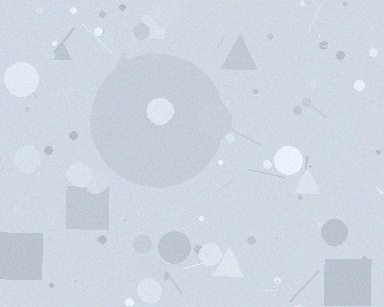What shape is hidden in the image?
A circle is hidden in the image.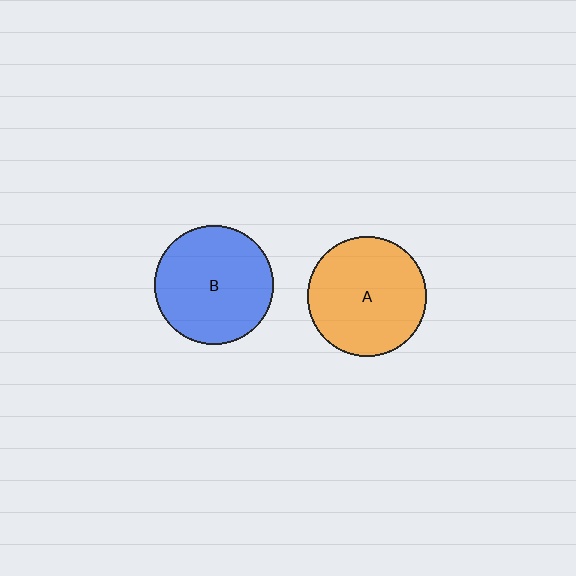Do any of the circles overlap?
No, none of the circles overlap.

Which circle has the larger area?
Circle A (orange).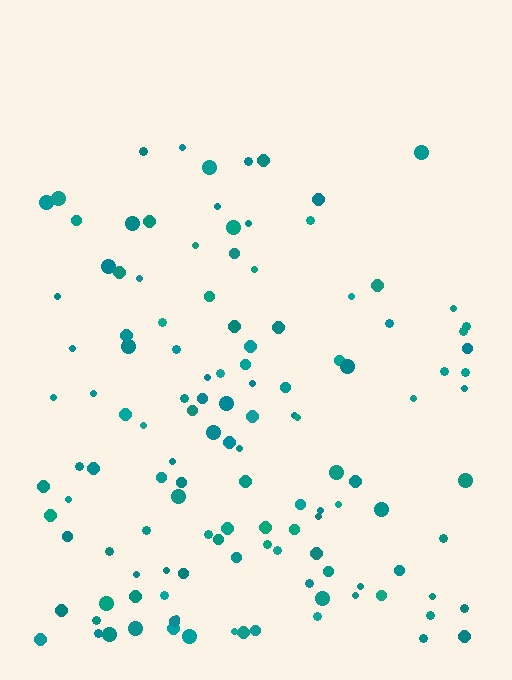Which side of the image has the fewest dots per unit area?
The top.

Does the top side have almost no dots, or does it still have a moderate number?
Still a moderate number, just noticeably fewer than the bottom.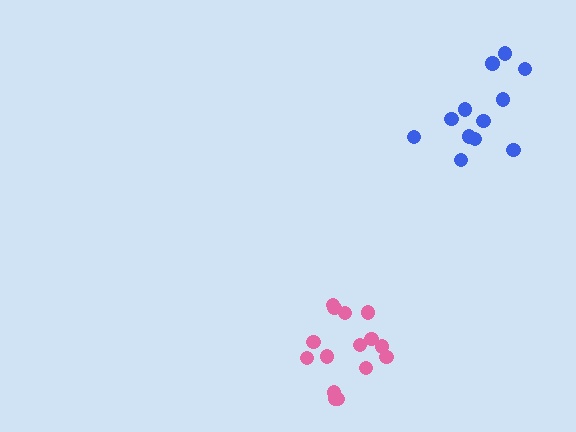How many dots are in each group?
Group 1: 12 dots, Group 2: 15 dots (27 total).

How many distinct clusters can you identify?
There are 2 distinct clusters.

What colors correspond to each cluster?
The clusters are colored: blue, pink.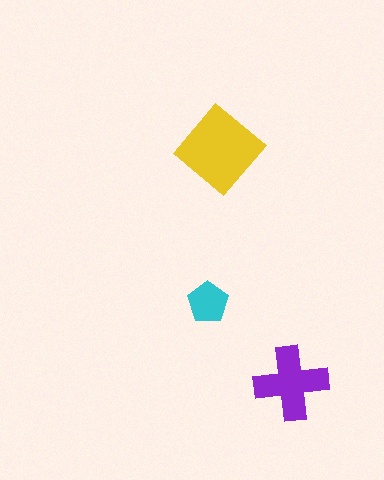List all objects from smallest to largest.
The cyan pentagon, the purple cross, the yellow diamond.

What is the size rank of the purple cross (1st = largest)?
2nd.